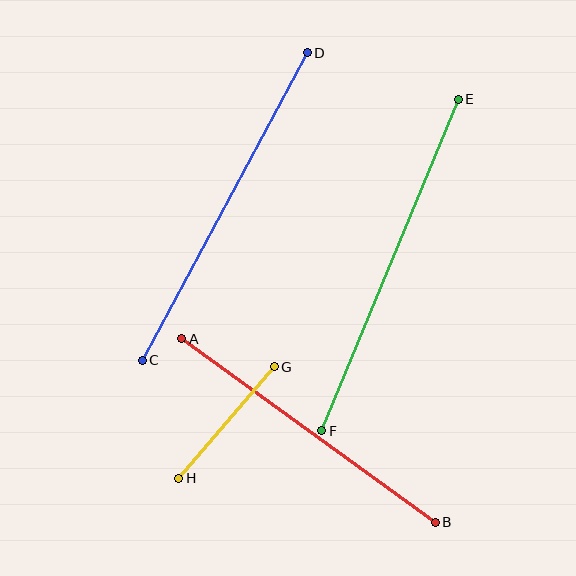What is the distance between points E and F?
The distance is approximately 359 pixels.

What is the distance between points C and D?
The distance is approximately 349 pixels.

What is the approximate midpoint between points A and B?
The midpoint is at approximately (309, 431) pixels.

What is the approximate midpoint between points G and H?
The midpoint is at approximately (226, 422) pixels.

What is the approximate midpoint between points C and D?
The midpoint is at approximately (225, 206) pixels.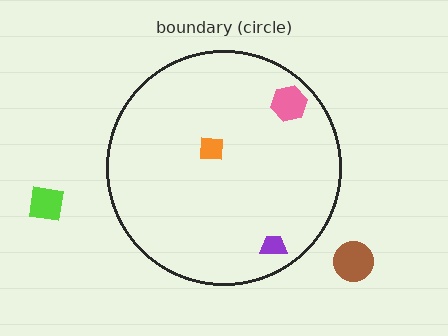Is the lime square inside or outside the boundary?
Outside.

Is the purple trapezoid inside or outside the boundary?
Inside.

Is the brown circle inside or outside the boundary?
Outside.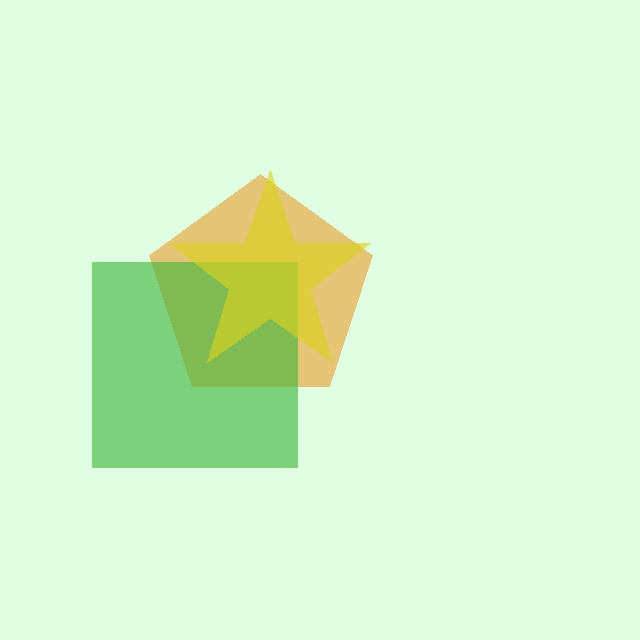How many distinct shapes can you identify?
There are 3 distinct shapes: an orange pentagon, a green square, a yellow star.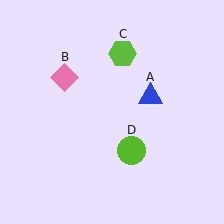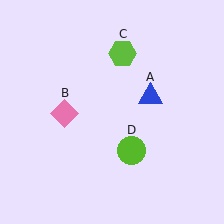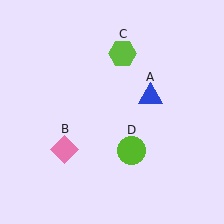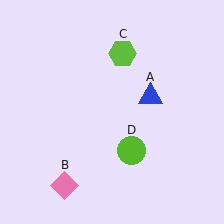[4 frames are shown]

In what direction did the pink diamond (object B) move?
The pink diamond (object B) moved down.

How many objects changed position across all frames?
1 object changed position: pink diamond (object B).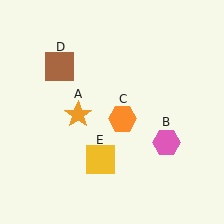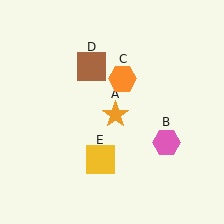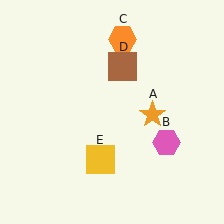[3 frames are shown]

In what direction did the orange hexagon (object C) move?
The orange hexagon (object C) moved up.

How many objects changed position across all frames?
3 objects changed position: orange star (object A), orange hexagon (object C), brown square (object D).